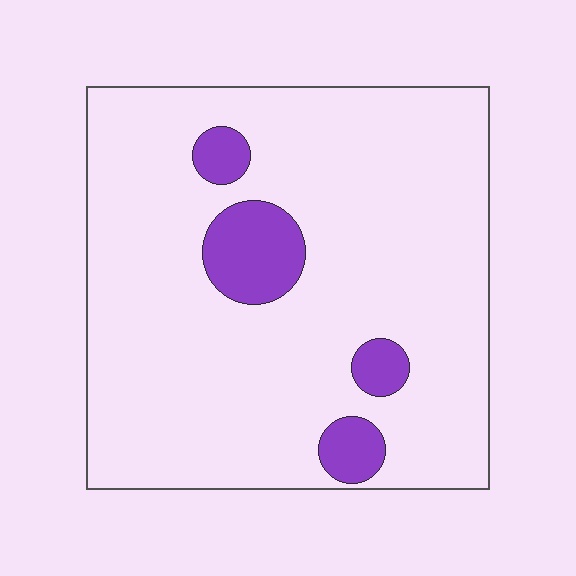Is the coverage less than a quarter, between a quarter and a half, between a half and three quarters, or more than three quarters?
Less than a quarter.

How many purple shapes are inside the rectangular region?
4.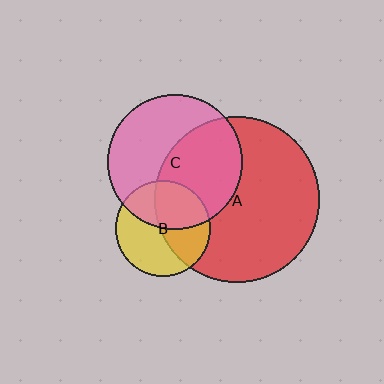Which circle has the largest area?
Circle A (red).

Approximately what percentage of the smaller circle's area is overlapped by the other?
Approximately 50%.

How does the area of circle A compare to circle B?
Approximately 3.0 times.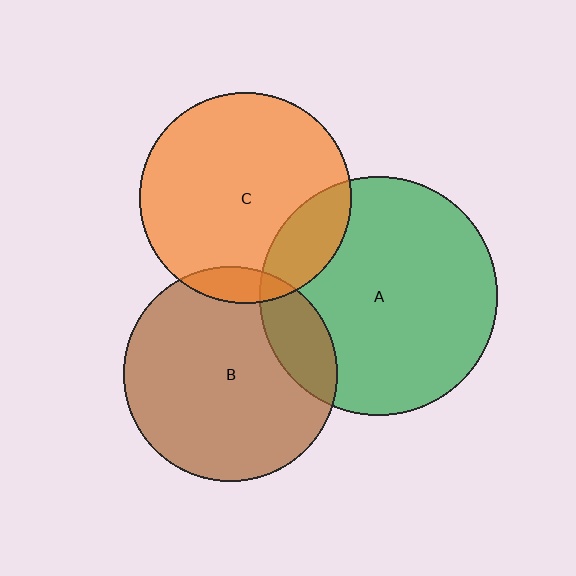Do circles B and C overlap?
Yes.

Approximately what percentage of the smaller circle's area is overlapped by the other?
Approximately 10%.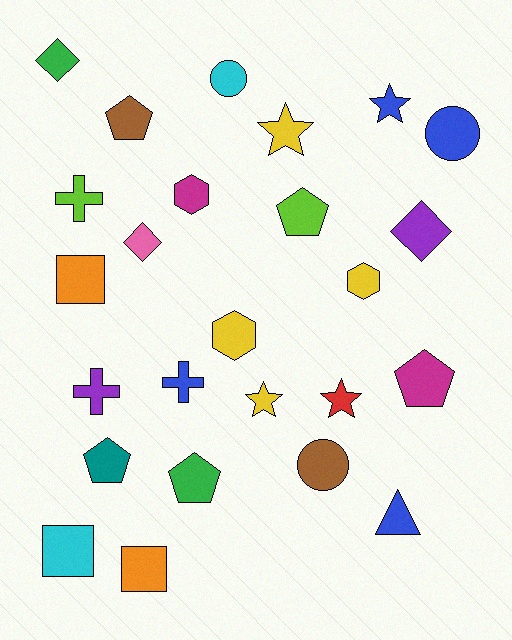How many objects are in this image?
There are 25 objects.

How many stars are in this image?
There are 4 stars.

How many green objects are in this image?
There are 2 green objects.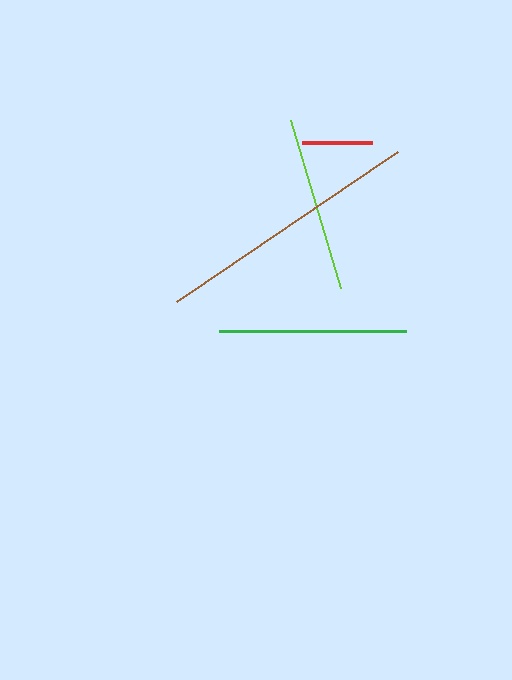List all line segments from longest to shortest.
From longest to shortest: brown, green, lime, red.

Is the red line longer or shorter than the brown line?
The brown line is longer than the red line.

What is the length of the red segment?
The red segment is approximately 70 pixels long.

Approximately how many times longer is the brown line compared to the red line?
The brown line is approximately 3.8 times the length of the red line.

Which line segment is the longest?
The brown line is the longest at approximately 267 pixels.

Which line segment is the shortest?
The red line is the shortest at approximately 70 pixels.